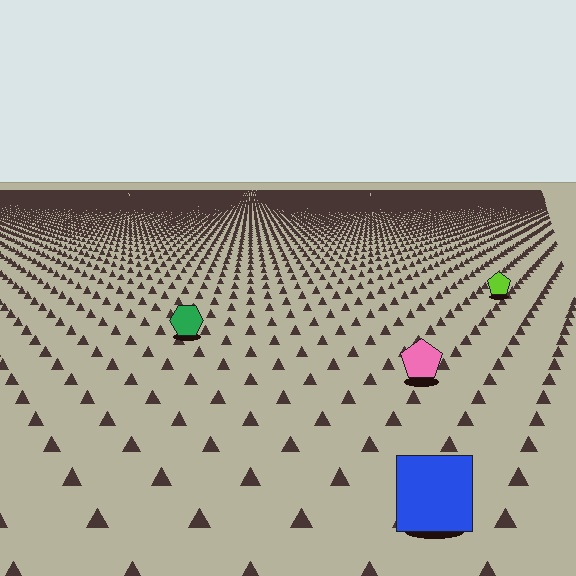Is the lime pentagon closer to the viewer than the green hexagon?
No. The green hexagon is closer — you can tell from the texture gradient: the ground texture is coarser near it.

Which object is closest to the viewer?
The blue square is closest. The texture marks near it are larger and more spread out.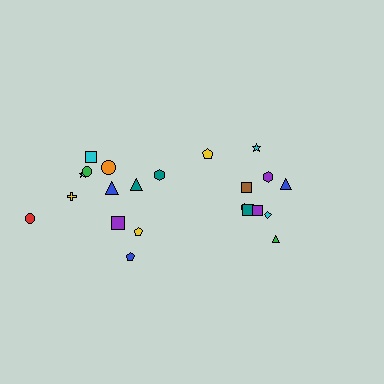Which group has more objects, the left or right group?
The left group.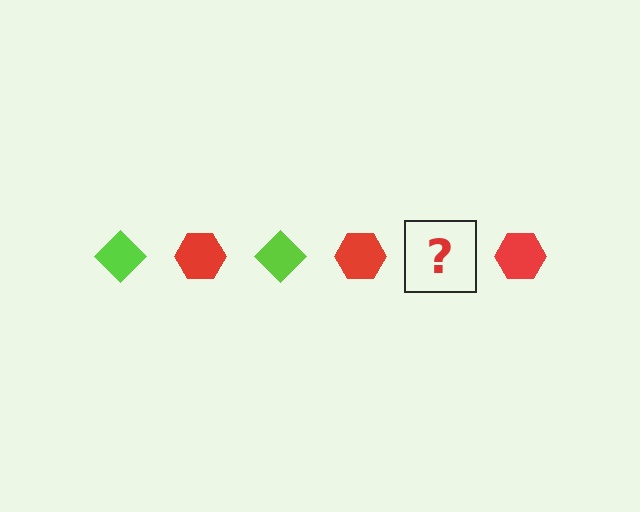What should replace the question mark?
The question mark should be replaced with a lime diamond.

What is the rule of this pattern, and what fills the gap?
The rule is that the pattern alternates between lime diamond and red hexagon. The gap should be filled with a lime diamond.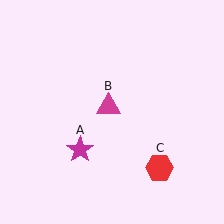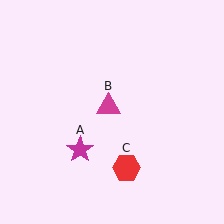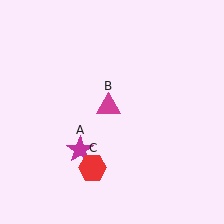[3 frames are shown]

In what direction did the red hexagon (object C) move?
The red hexagon (object C) moved left.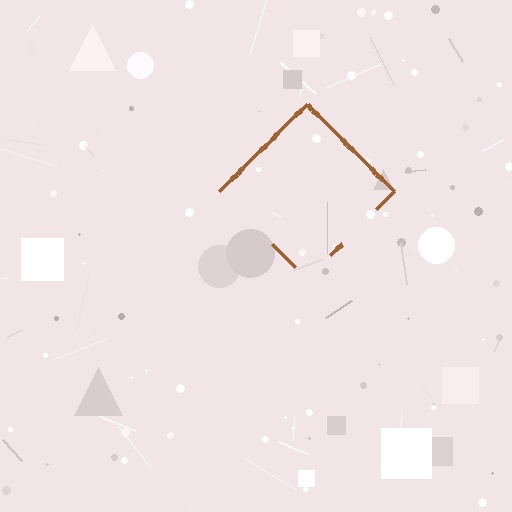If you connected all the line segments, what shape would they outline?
They would outline a diamond.